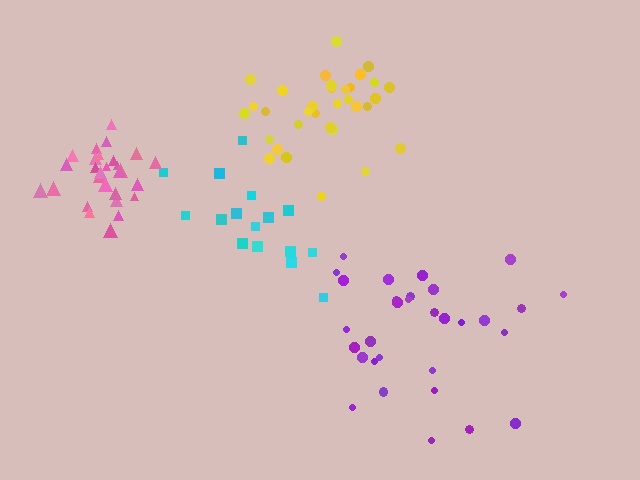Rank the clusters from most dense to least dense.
pink, yellow, purple, cyan.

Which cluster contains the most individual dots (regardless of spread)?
Yellow (33).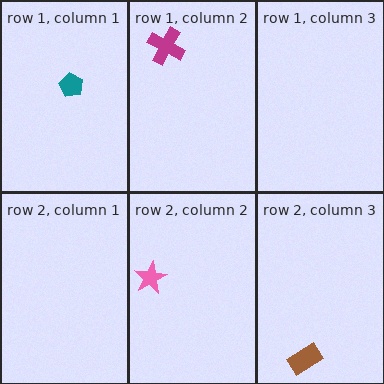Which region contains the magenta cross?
The row 1, column 2 region.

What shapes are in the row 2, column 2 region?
The pink star.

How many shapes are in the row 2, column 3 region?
1.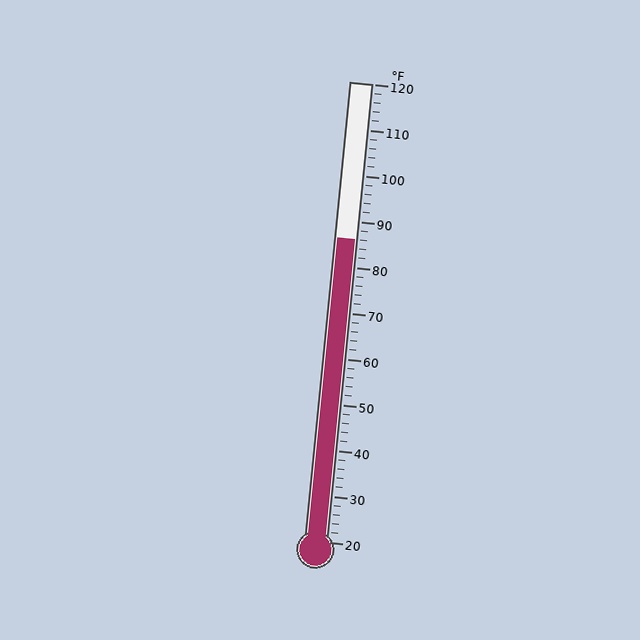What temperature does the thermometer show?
The thermometer shows approximately 86°F.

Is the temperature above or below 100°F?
The temperature is below 100°F.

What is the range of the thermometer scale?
The thermometer scale ranges from 20°F to 120°F.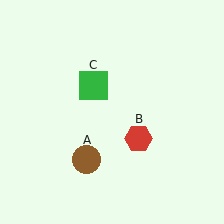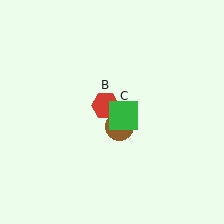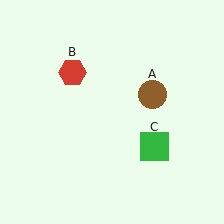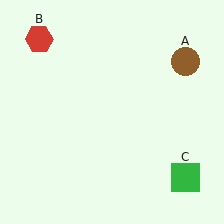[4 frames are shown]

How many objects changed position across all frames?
3 objects changed position: brown circle (object A), red hexagon (object B), green square (object C).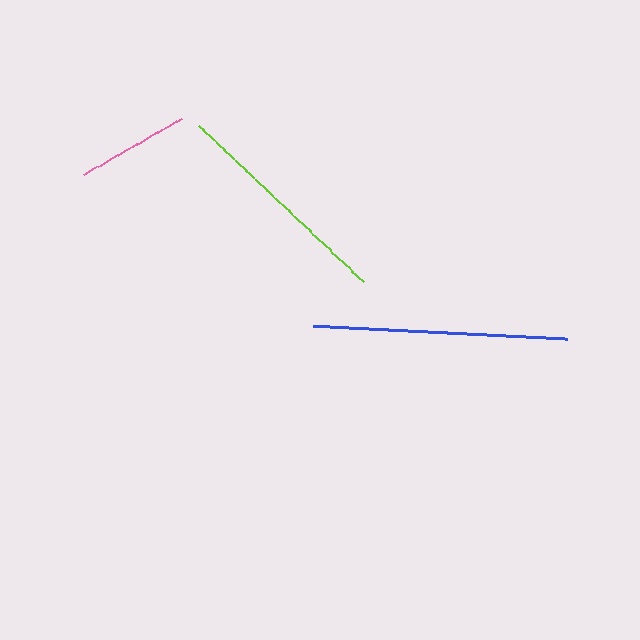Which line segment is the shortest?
The pink line is the shortest at approximately 113 pixels.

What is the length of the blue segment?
The blue segment is approximately 255 pixels long.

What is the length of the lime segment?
The lime segment is approximately 229 pixels long.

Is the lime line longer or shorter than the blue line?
The blue line is longer than the lime line.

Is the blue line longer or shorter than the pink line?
The blue line is longer than the pink line.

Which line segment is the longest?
The blue line is the longest at approximately 255 pixels.